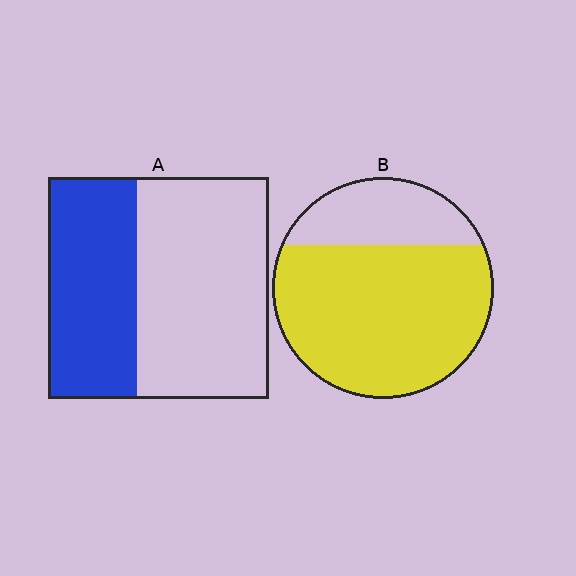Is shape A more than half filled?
No.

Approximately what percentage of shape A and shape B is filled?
A is approximately 40% and B is approximately 75%.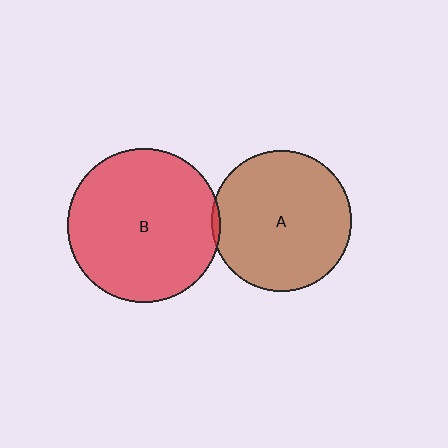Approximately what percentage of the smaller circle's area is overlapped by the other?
Approximately 5%.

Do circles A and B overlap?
Yes.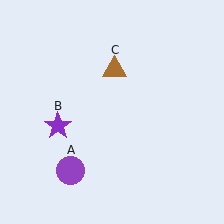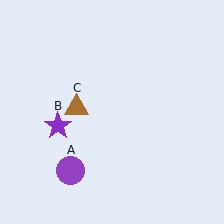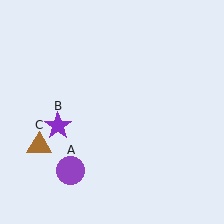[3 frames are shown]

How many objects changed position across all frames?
1 object changed position: brown triangle (object C).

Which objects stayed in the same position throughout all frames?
Purple circle (object A) and purple star (object B) remained stationary.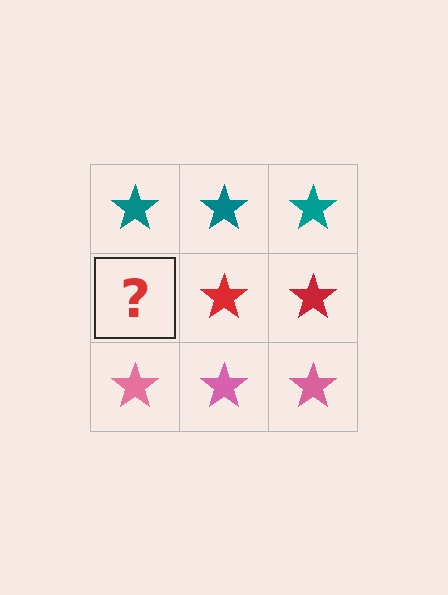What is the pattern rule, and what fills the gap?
The rule is that each row has a consistent color. The gap should be filled with a red star.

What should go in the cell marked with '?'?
The missing cell should contain a red star.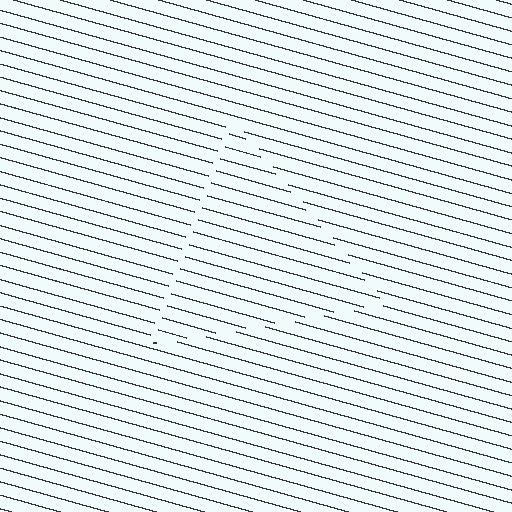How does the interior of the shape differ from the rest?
The interior of the shape contains the same grating, shifted by half a period — the contour is defined by the phase discontinuity where line-ends from the inner and outer gratings abut.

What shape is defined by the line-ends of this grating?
An illusory triangle. The interior of the shape contains the same grating, shifted by half a period — the contour is defined by the phase discontinuity where line-ends from the inner and outer gratings abut.